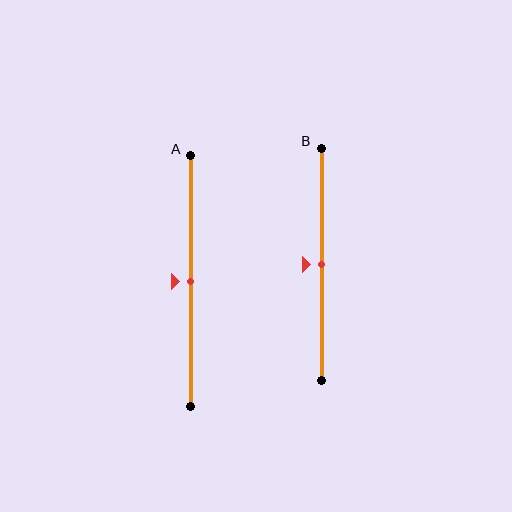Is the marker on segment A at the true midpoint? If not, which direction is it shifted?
Yes, the marker on segment A is at the true midpoint.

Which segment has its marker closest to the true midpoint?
Segment A has its marker closest to the true midpoint.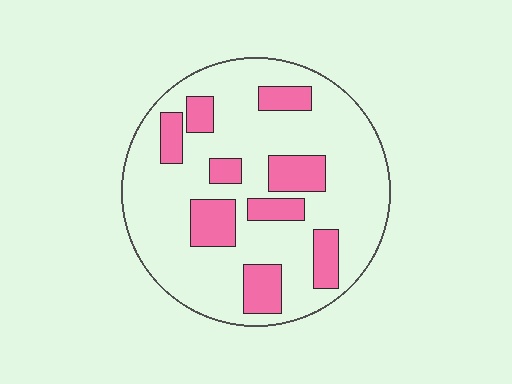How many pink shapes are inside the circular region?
9.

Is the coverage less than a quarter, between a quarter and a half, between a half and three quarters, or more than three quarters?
Less than a quarter.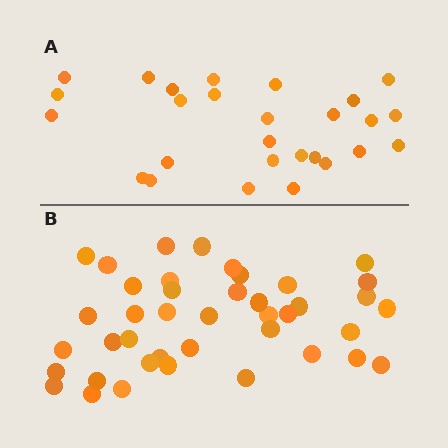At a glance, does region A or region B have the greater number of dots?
Region B (the bottom region) has more dots.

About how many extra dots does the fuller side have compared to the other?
Region B has approximately 15 more dots than region A.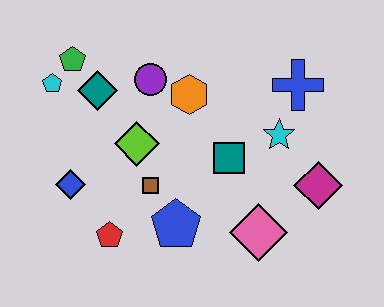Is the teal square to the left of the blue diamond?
No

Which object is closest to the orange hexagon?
The purple circle is closest to the orange hexagon.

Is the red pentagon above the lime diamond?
No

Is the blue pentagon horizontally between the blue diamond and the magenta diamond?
Yes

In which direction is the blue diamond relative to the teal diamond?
The blue diamond is below the teal diamond.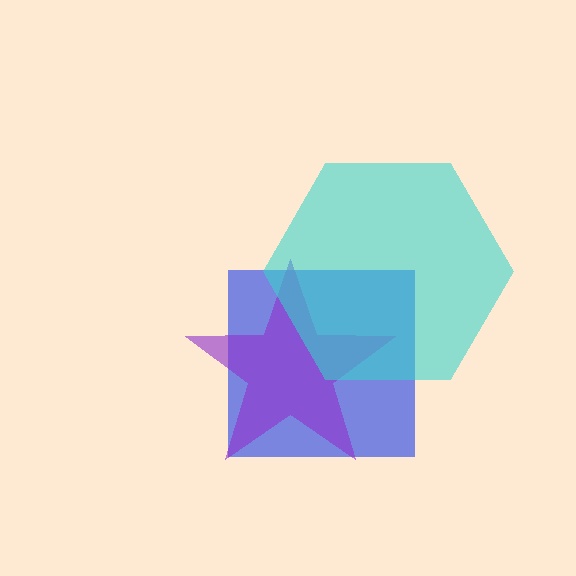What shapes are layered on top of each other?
The layered shapes are: a blue square, a purple star, a cyan hexagon.